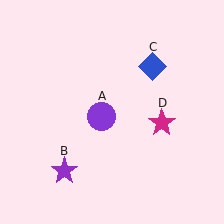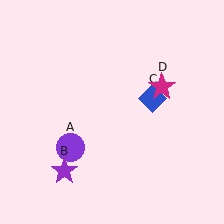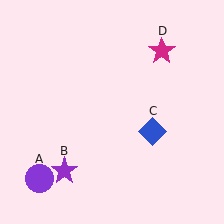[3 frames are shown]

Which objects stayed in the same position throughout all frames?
Purple star (object B) remained stationary.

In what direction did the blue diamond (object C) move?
The blue diamond (object C) moved down.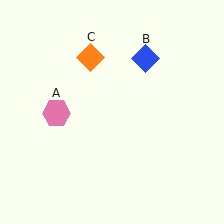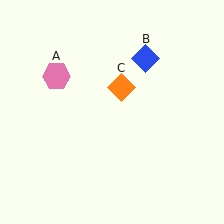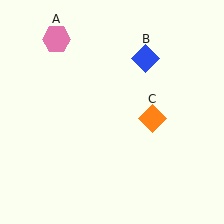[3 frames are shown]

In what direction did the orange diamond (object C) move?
The orange diamond (object C) moved down and to the right.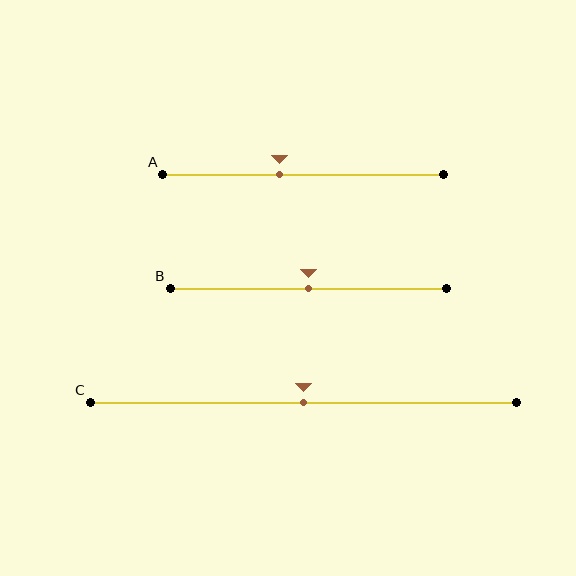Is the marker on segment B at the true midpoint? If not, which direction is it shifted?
Yes, the marker on segment B is at the true midpoint.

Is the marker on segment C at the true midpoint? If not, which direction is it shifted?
Yes, the marker on segment C is at the true midpoint.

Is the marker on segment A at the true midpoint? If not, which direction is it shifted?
No, the marker on segment A is shifted to the left by about 9% of the segment length.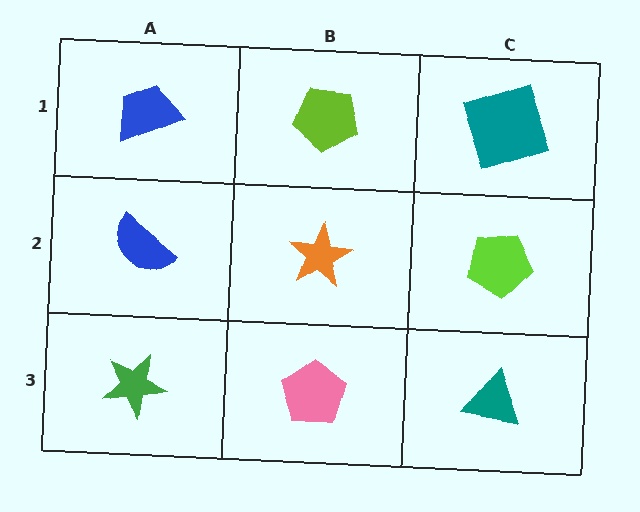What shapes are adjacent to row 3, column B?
An orange star (row 2, column B), a green star (row 3, column A), a teal triangle (row 3, column C).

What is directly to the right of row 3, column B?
A teal triangle.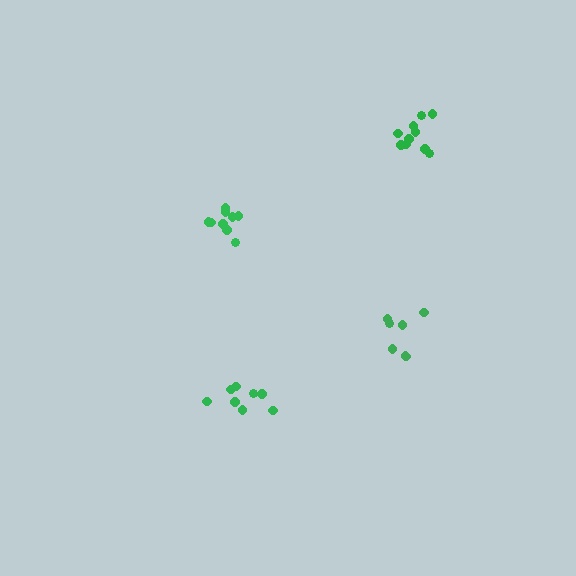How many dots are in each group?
Group 1: 7 dots, Group 2: 10 dots, Group 3: 9 dots, Group 4: 8 dots (34 total).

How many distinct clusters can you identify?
There are 4 distinct clusters.